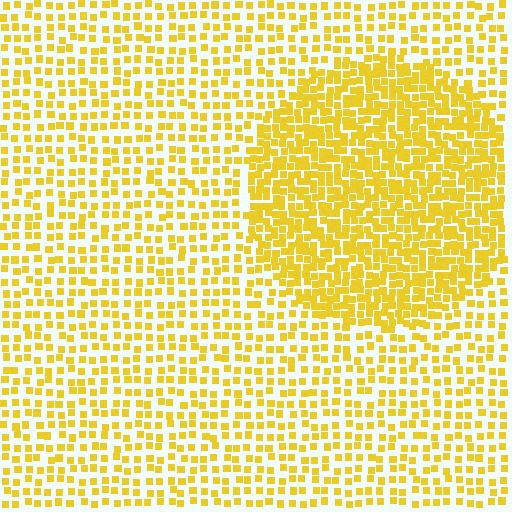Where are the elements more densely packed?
The elements are more densely packed inside the circle boundary.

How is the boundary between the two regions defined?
The boundary is defined by a change in element density (approximately 2.0x ratio). All elements are the same color, size, and shape.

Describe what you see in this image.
The image contains small yellow elements arranged at two different densities. A circle-shaped region is visible where the elements are more densely packed than the surrounding area.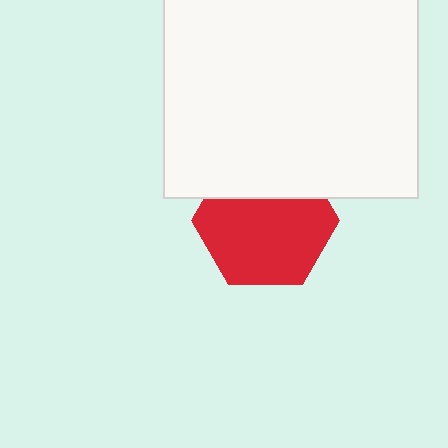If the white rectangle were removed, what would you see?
You would see the complete red hexagon.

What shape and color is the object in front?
The object in front is a white rectangle.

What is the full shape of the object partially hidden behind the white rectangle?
The partially hidden object is a red hexagon.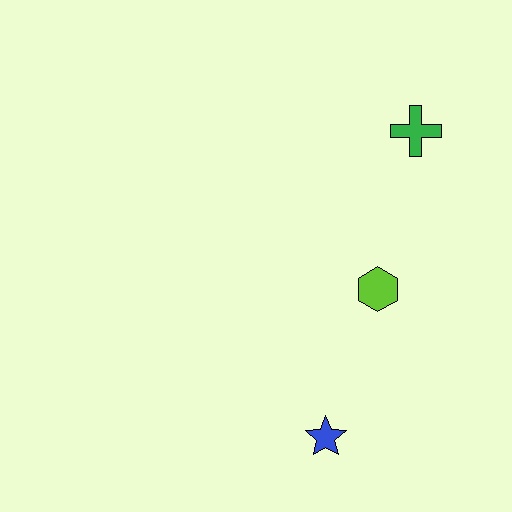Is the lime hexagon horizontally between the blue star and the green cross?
Yes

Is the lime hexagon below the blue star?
No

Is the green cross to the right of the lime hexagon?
Yes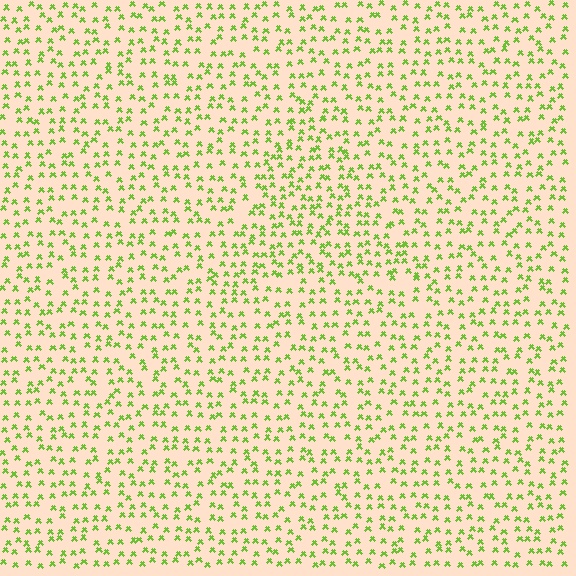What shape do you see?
I see a triangle.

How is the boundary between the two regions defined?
The boundary is defined by a change in element density (approximately 1.4x ratio). All elements are the same color, size, and shape.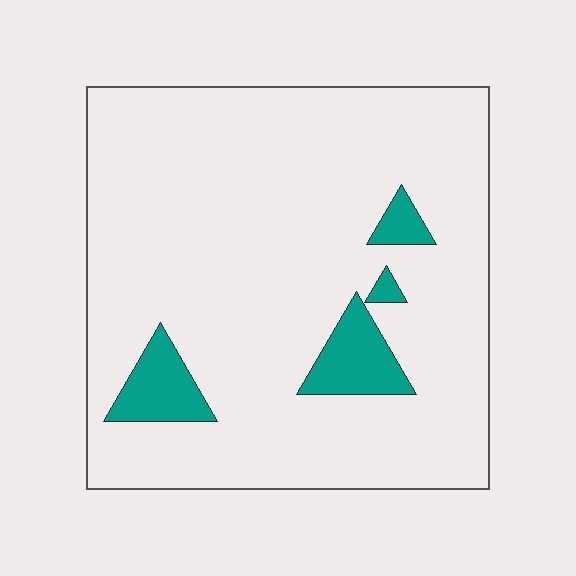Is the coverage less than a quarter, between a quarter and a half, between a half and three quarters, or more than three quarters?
Less than a quarter.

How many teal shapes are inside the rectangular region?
4.